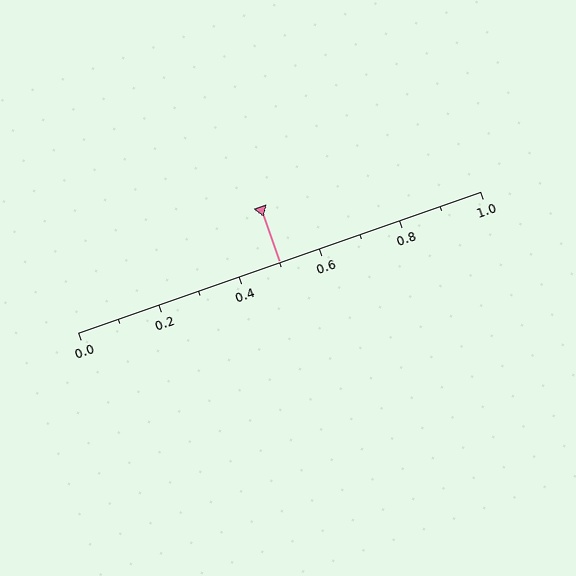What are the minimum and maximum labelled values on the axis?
The axis runs from 0.0 to 1.0.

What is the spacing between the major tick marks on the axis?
The major ticks are spaced 0.2 apart.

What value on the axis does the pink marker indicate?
The marker indicates approximately 0.5.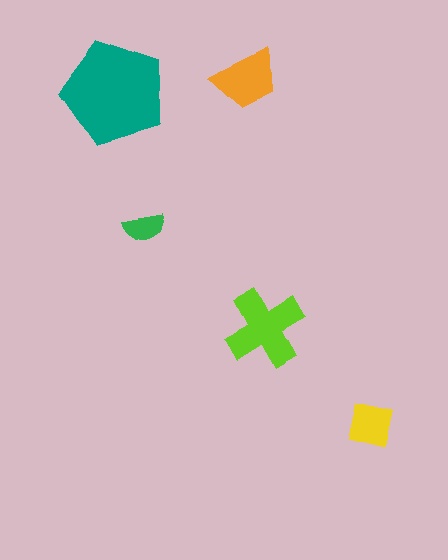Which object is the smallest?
The green semicircle.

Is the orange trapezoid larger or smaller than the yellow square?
Larger.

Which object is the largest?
The teal pentagon.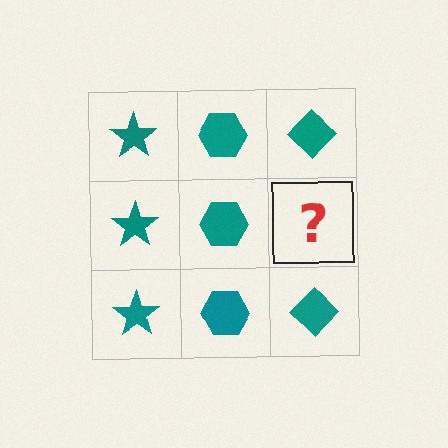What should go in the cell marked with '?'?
The missing cell should contain a teal diamond.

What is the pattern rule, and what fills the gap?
The rule is that each column has a consistent shape. The gap should be filled with a teal diamond.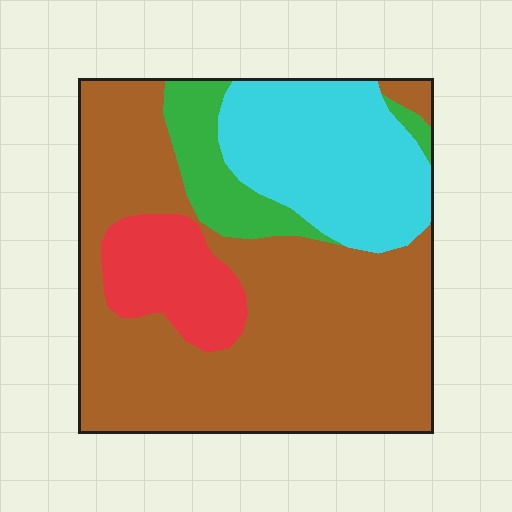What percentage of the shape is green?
Green takes up about one tenth (1/10) of the shape.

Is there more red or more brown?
Brown.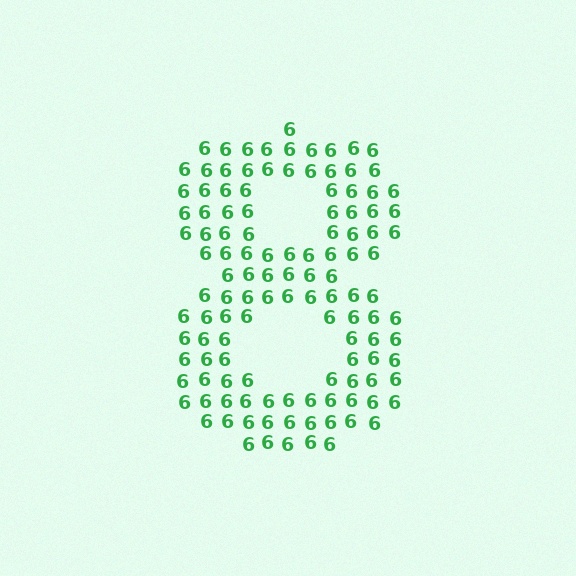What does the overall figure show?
The overall figure shows the digit 8.